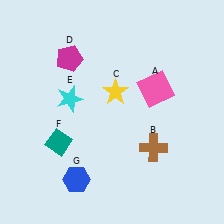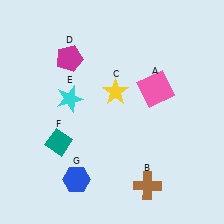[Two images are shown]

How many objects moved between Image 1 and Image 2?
1 object moved between the two images.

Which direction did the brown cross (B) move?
The brown cross (B) moved down.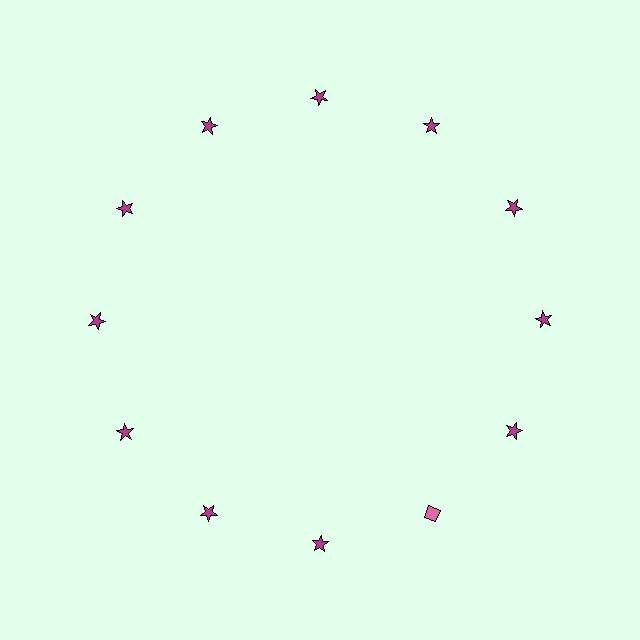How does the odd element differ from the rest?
It differs in both color (pink instead of magenta) and shape (diamond instead of star).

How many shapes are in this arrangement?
There are 12 shapes arranged in a ring pattern.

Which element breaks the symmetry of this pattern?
The pink diamond at roughly the 5 o'clock position breaks the symmetry. All other shapes are magenta stars.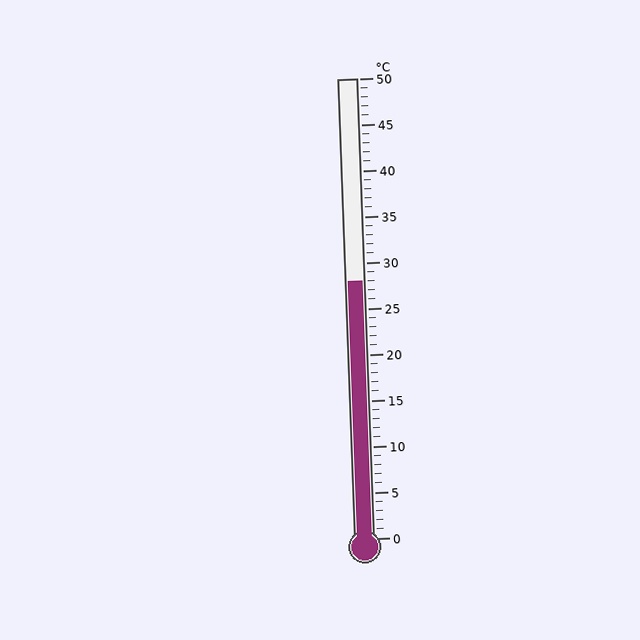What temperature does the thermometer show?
The thermometer shows approximately 28°C.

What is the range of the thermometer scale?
The thermometer scale ranges from 0°C to 50°C.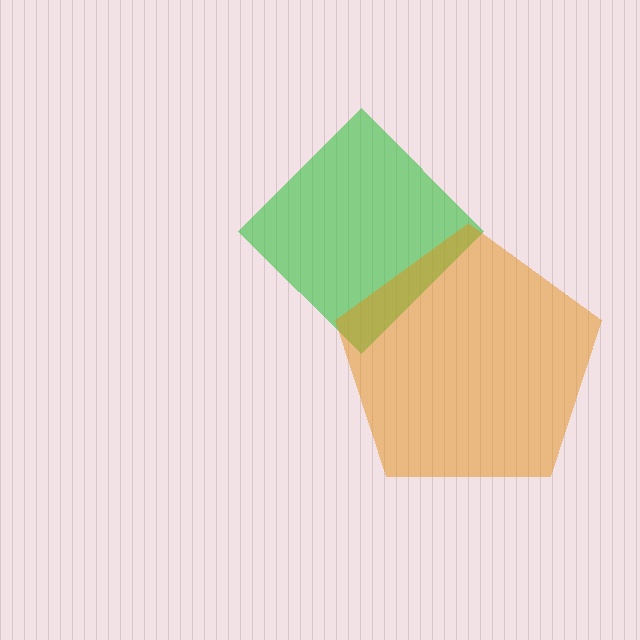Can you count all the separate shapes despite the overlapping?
Yes, there are 2 separate shapes.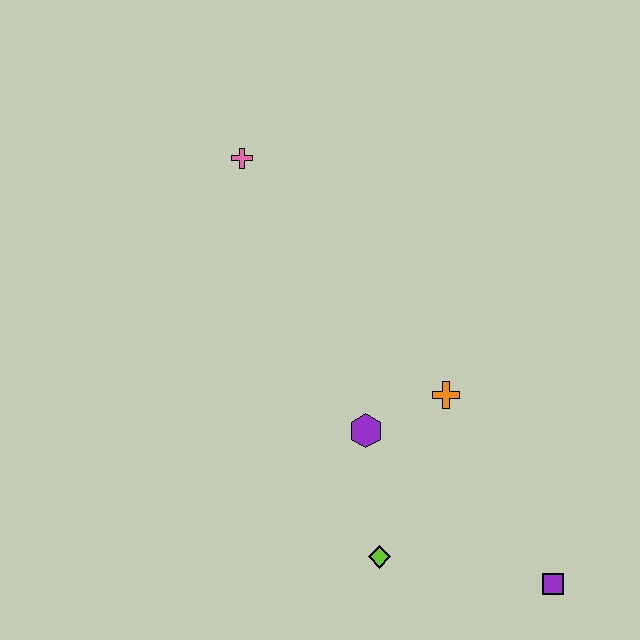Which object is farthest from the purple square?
The pink cross is farthest from the purple square.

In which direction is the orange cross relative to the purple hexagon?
The orange cross is to the right of the purple hexagon.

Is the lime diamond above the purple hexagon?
No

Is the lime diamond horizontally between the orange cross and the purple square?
No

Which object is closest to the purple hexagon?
The orange cross is closest to the purple hexagon.